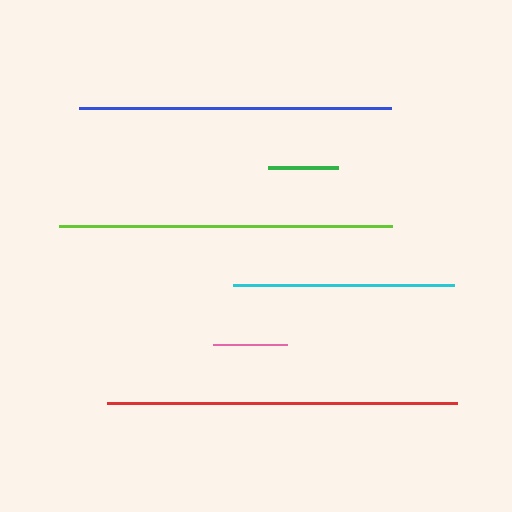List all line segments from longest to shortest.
From longest to shortest: red, lime, blue, cyan, pink, green.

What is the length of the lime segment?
The lime segment is approximately 332 pixels long.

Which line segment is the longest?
The red line is the longest at approximately 349 pixels.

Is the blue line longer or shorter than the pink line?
The blue line is longer than the pink line.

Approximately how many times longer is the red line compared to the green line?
The red line is approximately 5.0 times the length of the green line.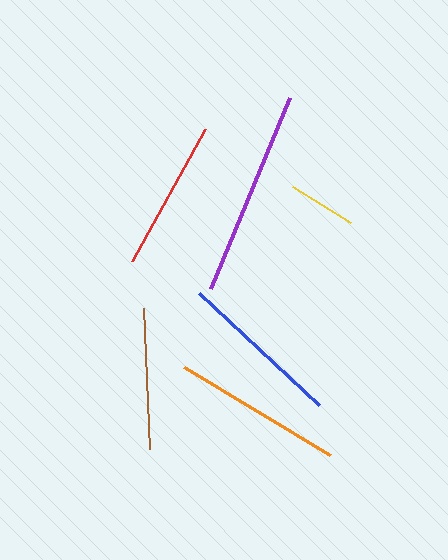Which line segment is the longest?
The purple line is the longest at approximately 206 pixels.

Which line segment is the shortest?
The yellow line is the shortest at approximately 69 pixels.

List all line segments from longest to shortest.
From longest to shortest: purple, orange, blue, red, brown, yellow.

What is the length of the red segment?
The red segment is approximately 151 pixels long.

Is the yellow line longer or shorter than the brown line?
The brown line is longer than the yellow line.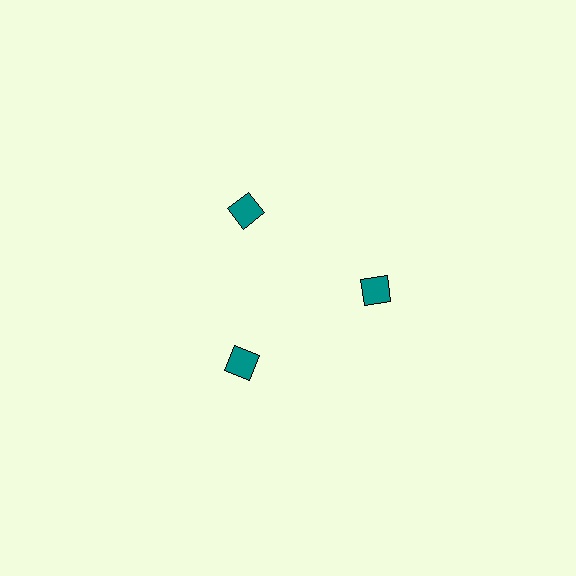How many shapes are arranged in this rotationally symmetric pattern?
There are 3 shapes, arranged in 3 groups of 1.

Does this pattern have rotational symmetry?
Yes, this pattern has 3-fold rotational symmetry. It looks the same after rotating 120 degrees around the center.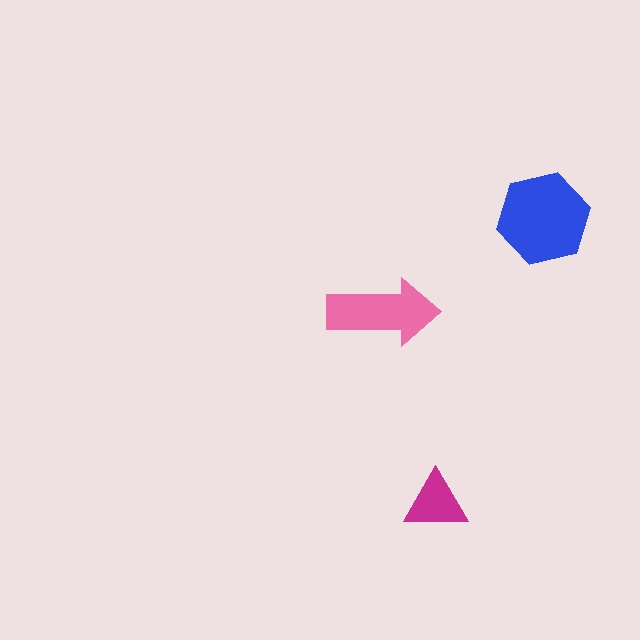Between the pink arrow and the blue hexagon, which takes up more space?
The blue hexagon.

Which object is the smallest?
The magenta triangle.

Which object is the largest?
The blue hexagon.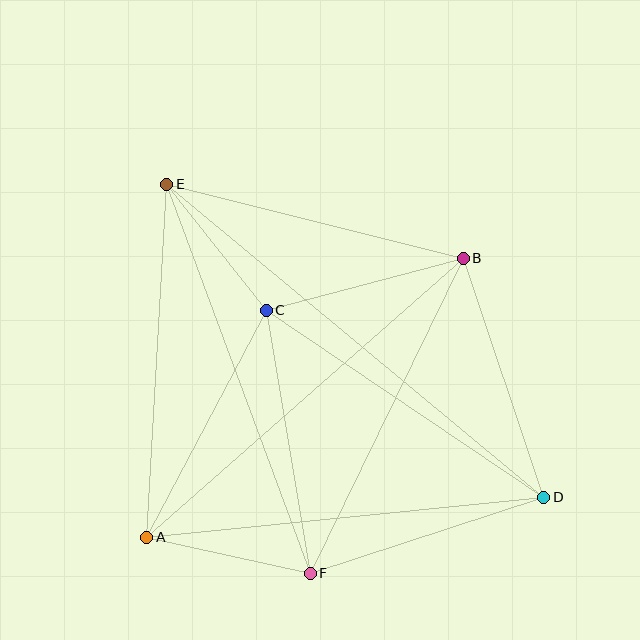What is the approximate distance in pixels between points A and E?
The distance between A and E is approximately 353 pixels.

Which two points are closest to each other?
Points C and E are closest to each other.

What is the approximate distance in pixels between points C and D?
The distance between C and D is approximately 334 pixels.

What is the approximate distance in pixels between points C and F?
The distance between C and F is approximately 267 pixels.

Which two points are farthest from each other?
Points D and E are farthest from each other.